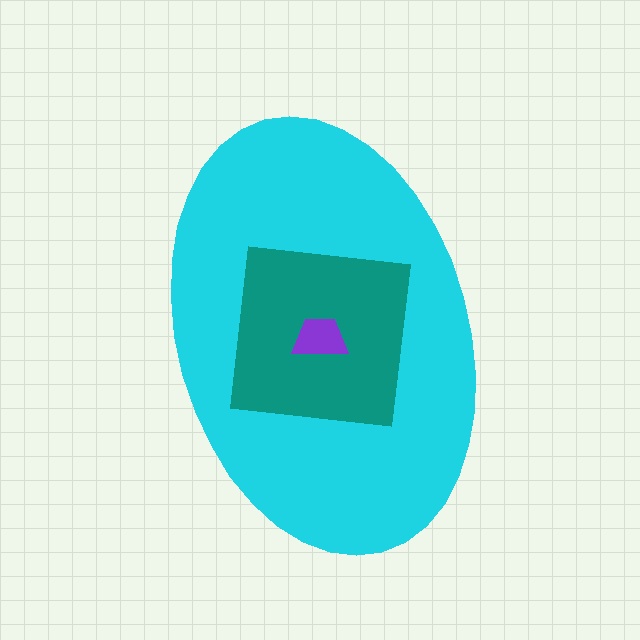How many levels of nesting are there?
3.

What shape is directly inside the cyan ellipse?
The teal square.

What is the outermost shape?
The cyan ellipse.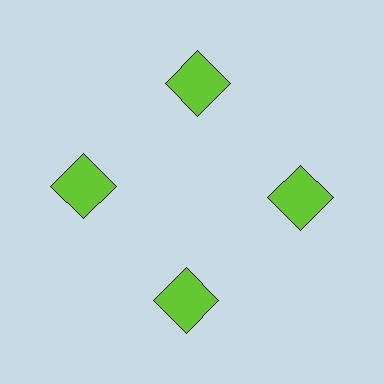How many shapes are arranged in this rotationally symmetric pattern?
There are 4 shapes, arranged in 4 groups of 1.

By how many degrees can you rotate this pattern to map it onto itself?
The pattern maps onto itself every 90 degrees of rotation.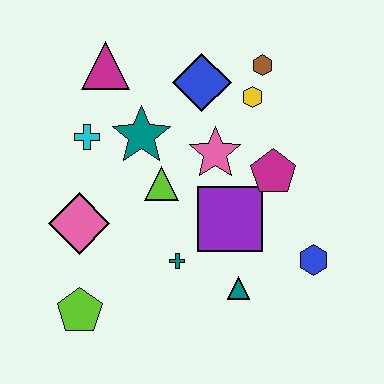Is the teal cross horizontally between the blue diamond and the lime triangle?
Yes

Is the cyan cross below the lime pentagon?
No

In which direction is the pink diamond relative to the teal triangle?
The pink diamond is to the left of the teal triangle.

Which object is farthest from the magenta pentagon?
The lime pentagon is farthest from the magenta pentagon.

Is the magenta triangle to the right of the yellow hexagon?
No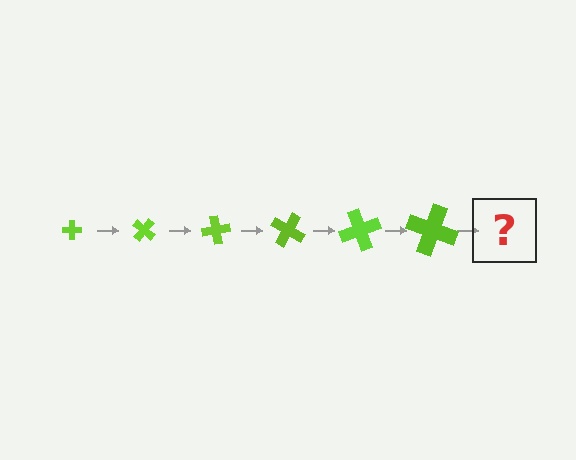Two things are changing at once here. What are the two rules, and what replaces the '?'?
The two rules are that the cross grows larger each step and it rotates 40 degrees each step. The '?' should be a cross, larger than the previous one and rotated 240 degrees from the start.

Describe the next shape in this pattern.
It should be a cross, larger than the previous one and rotated 240 degrees from the start.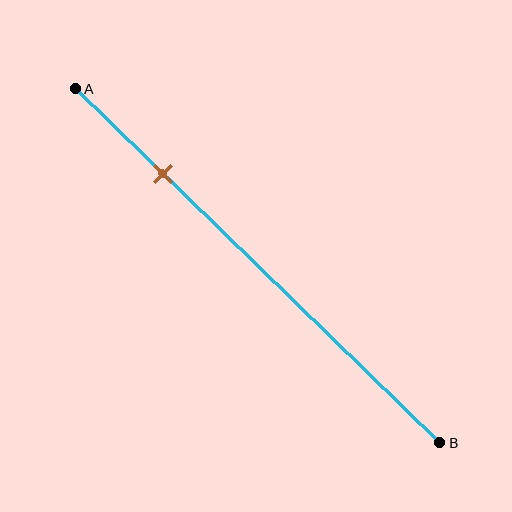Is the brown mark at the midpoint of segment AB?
No, the mark is at about 25% from A, not at the 50% midpoint.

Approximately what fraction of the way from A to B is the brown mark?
The brown mark is approximately 25% of the way from A to B.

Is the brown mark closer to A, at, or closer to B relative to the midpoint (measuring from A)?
The brown mark is closer to point A than the midpoint of segment AB.